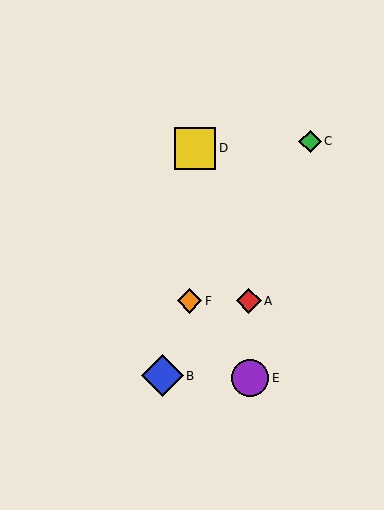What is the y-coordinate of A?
Object A is at y≈301.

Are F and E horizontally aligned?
No, F is at y≈301 and E is at y≈378.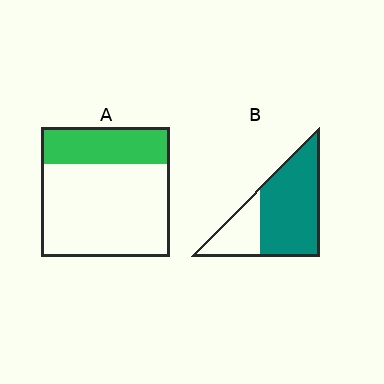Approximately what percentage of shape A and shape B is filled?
A is approximately 30% and B is approximately 70%.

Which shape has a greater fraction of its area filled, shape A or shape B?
Shape B.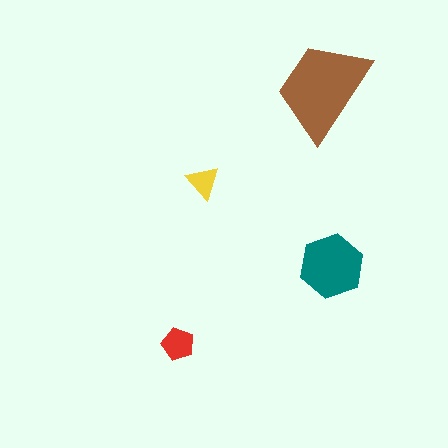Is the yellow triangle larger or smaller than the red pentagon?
Smaller.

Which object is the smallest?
The yellow triangle.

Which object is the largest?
The brown trapezoid.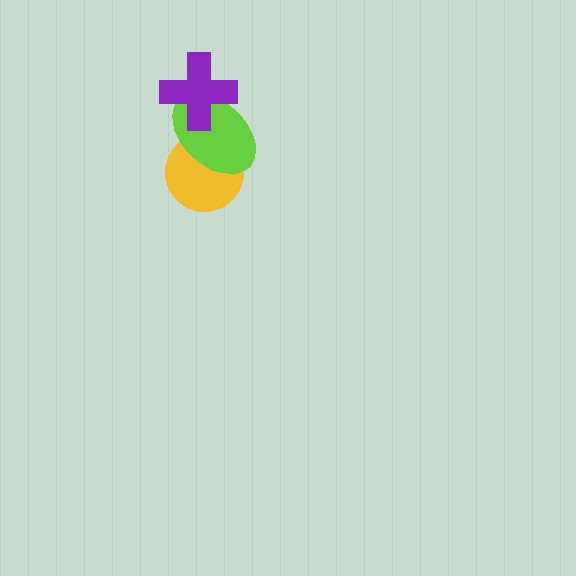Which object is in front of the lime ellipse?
The purple cross is in front of the lime ellipse.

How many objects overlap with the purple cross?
1 object overlaps with the purple cross.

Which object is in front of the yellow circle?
The lime ellipse is in front of the yellow circle.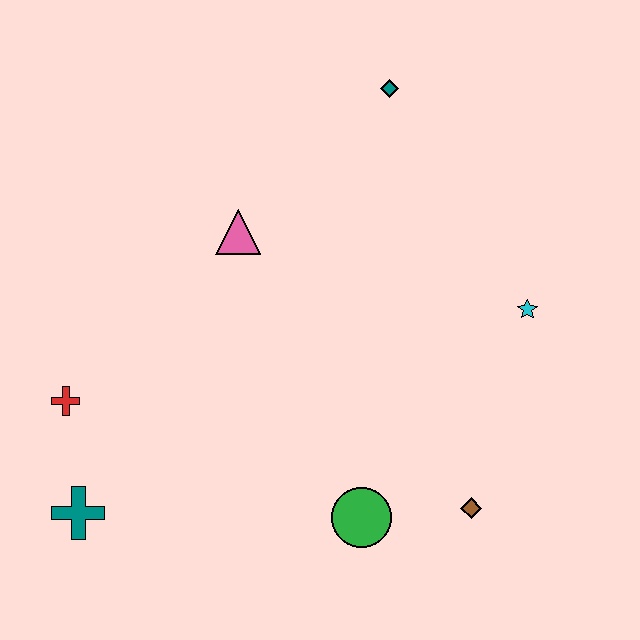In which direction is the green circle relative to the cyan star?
The green circle is below the cyan star.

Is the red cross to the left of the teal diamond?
Yes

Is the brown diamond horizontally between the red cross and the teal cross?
No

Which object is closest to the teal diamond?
The pink triangle is closest to the teal diamond.